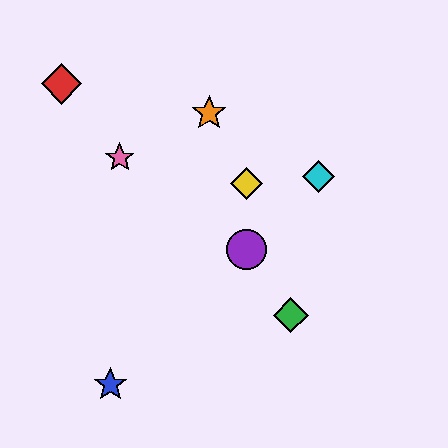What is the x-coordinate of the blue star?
The blue star is at x≈110.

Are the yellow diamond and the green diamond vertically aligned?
No, the yellow diamond is at x≈246 and the green diamond is at x≈291.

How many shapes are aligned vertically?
2 shapes (the yellow diamond, the purple circle) are aligned vertically.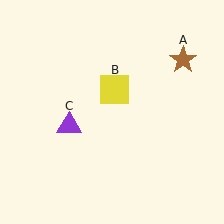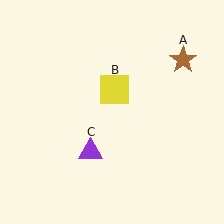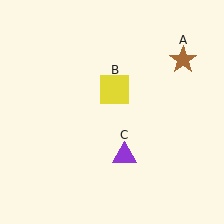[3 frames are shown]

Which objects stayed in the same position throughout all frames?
Brown star (object A) and yellow square (object B) remained stationary.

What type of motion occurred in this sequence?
The purple triangle (object C) rotated counterclockwise around the center of the scene.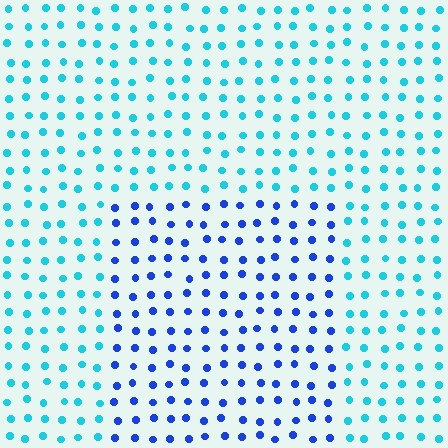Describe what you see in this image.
The image is filled with small cyan elements in a uniform arrangement. A rectangle-shaped region is visible where the elements are tinted to a slightly different hue, forming a subtle color boundary.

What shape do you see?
I see a rectangle.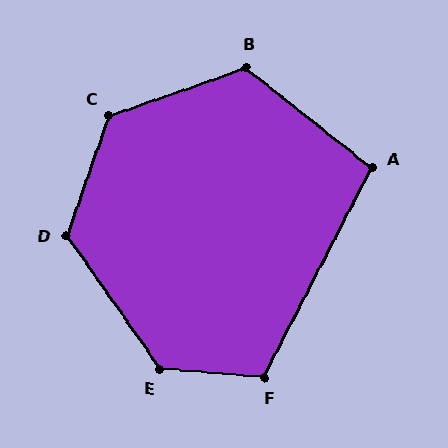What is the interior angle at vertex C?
Approximately 129 degrees (obtuse).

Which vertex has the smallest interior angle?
A, at approximately 101 degrees.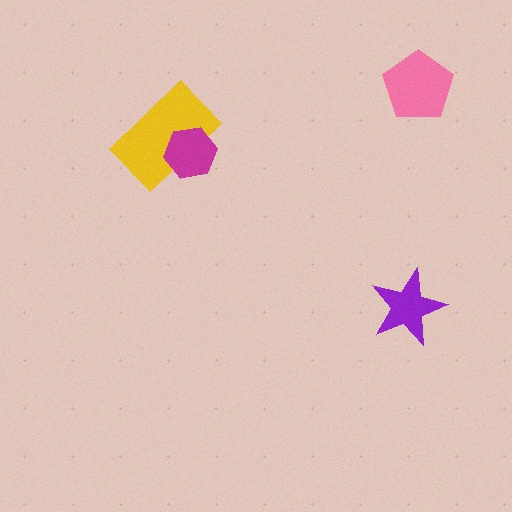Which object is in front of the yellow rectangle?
The magenta hexagon is in front of the yellow rectangle.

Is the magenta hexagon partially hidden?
No, no other shape covers it.